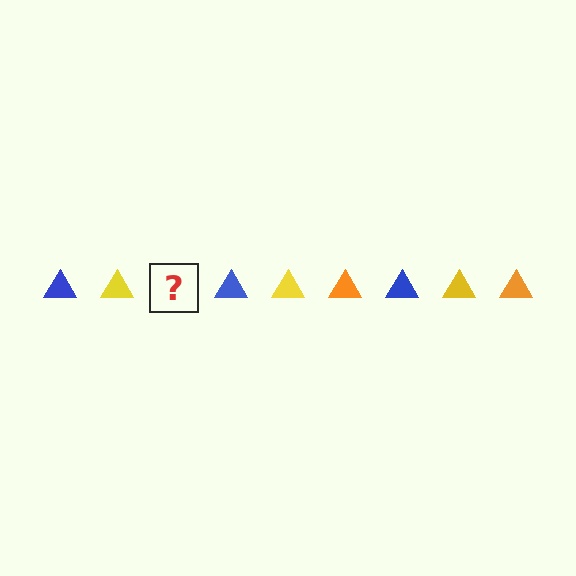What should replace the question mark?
The question mark should be replaced with an orange triangle.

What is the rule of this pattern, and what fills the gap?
The rule is that the pattern cycles through blue, yellow, orange triangles. The gap should be filled with an orange triangle.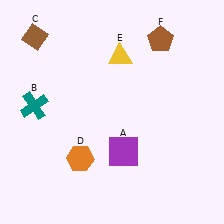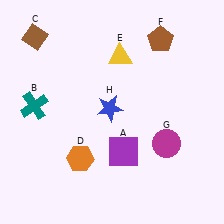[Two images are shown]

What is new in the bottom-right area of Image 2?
A magenta circle (G) was added in the bottom-right area of Image 2.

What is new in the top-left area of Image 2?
A blue star (H) was added in the top-left area of Image 2.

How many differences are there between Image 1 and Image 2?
There are 2 differences between the two images.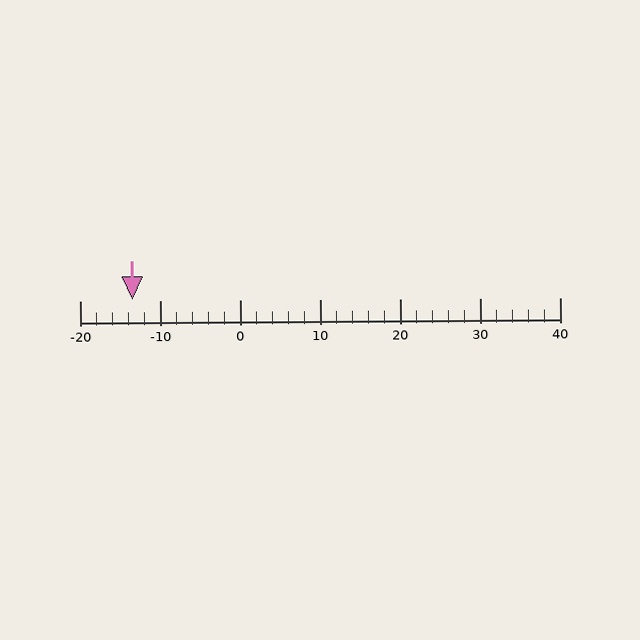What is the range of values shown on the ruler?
The ruler shows values from -20 to 40.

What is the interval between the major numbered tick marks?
The major tick marks are spaced 10 units apart.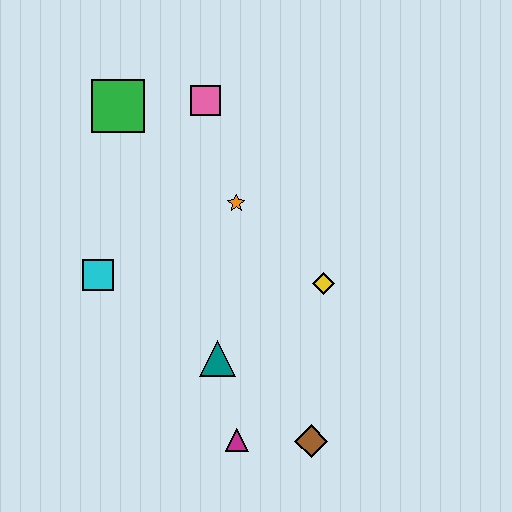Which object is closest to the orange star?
The pink square is closest to the orange star.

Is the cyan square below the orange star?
Yes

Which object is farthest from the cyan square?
The brown diamond is farthest from the cyan square.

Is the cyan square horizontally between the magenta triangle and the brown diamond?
No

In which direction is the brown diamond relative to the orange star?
The brown diamond is below the orange star.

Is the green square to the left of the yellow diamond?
Yes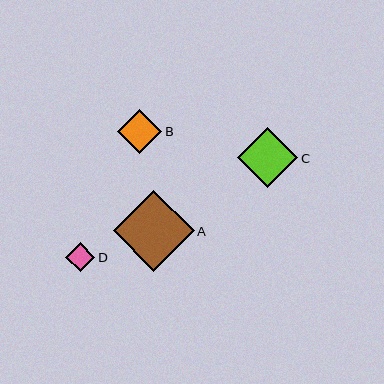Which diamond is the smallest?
Diamond D is the smallest with a size of approximately 29 pixels.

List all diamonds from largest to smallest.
From largest to smallest: A, C, B, D.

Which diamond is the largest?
Diamond A is the largest with a size of approximately 81 pixels.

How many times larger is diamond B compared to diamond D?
Diamond B is approximately 1.5 times the size of diamond D.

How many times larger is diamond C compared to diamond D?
Diamond C is approximately 2.1 times the size of diamond D.